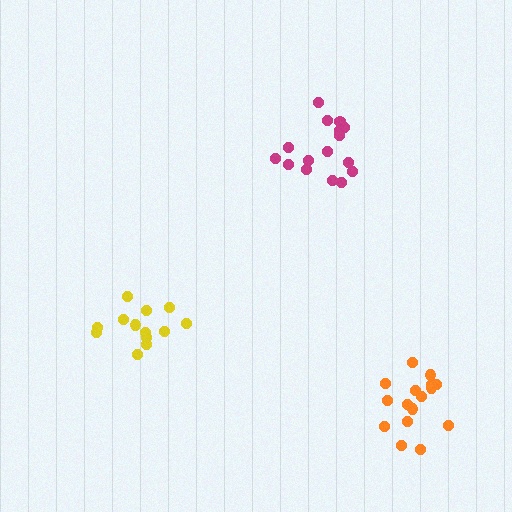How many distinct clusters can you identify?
There are 3 distinct clusters.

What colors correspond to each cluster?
The clusters are colored: magenta, yellow, orange.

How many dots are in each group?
Group 1: 18 dots, Group 2: 13 dots, Group 3: 16 dots (47 total).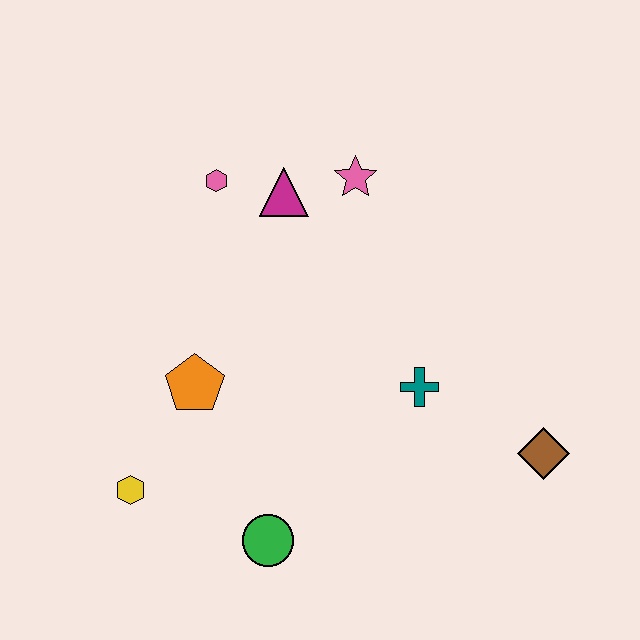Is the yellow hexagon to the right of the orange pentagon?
No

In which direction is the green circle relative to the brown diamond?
The green circle is to the left of the brown diamond.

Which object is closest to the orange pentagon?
The yellow hexagon is closest to the orange pentagon.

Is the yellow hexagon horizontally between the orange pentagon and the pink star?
No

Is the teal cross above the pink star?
No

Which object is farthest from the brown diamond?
The pink hexagon is farthest from the brown diamond.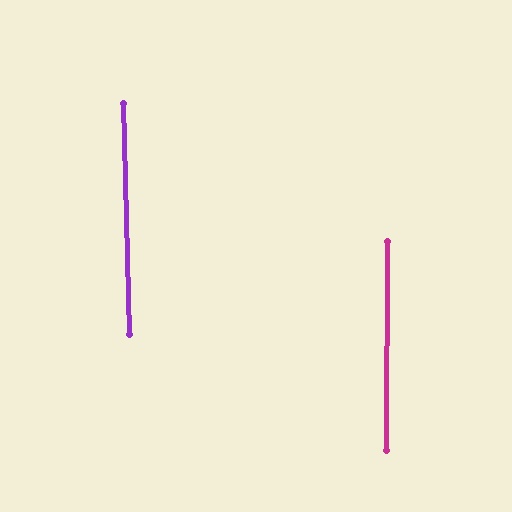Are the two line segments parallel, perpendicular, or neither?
Parallel — their directions differ by only 1.5°.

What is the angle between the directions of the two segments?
Approximately 2 degrees.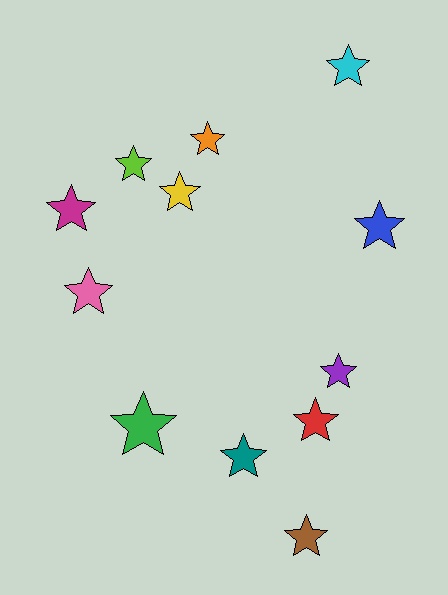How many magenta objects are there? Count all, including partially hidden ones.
There is 1 magenta object.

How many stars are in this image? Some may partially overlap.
There are 12 stars.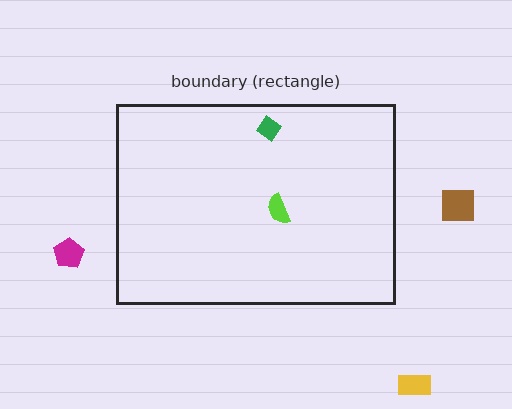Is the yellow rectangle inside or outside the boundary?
Outside.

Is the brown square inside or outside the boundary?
Outside.